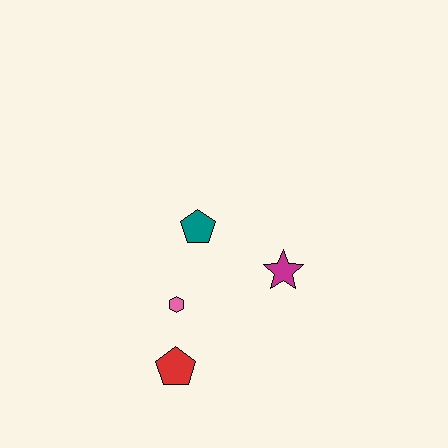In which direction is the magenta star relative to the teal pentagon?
The magenta star is to the right of the teal pentagon.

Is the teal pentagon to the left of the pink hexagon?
No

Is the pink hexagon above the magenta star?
No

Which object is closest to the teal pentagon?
The pink hexagon is closest to the teal pentagon.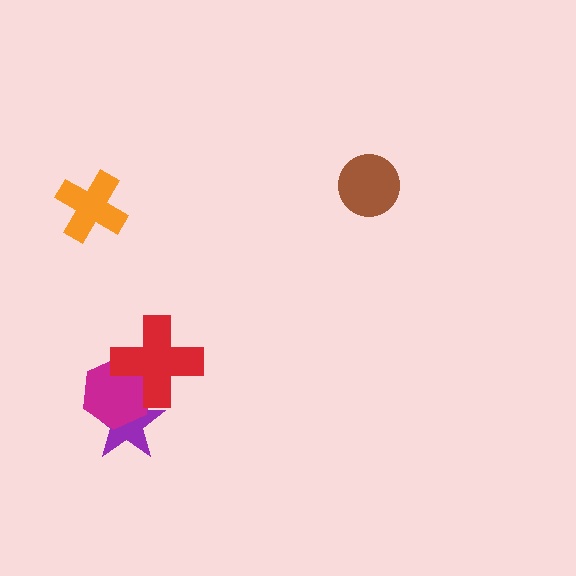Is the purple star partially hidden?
Yes, it is partially covered by another shape.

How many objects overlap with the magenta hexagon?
2 objects overlap with the magenta hexagon.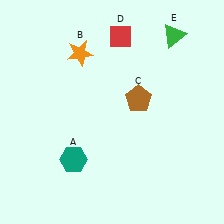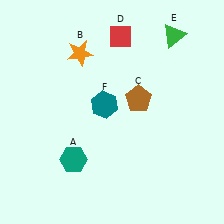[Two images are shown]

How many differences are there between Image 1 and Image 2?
There is 1 difference between the two images.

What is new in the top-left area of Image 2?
A teal hexagon (F) was added in the top-left area of Image 2.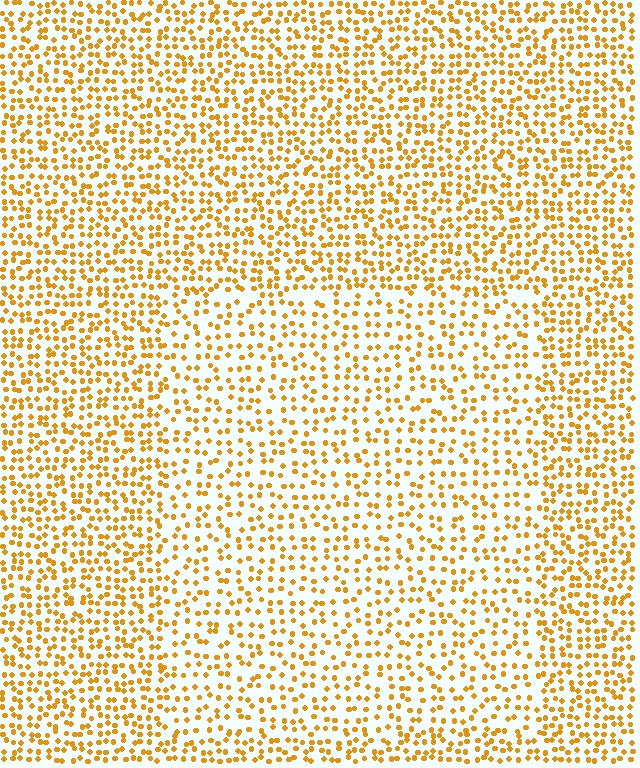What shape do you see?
I see a rectangle.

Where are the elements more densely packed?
The elements are more densely packed outside the rectangle boundary.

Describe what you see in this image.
The image contains small orange elements arranged at two different densities. A rectangle-shaped region is visible where the elements are less densely packed than the surrounding area.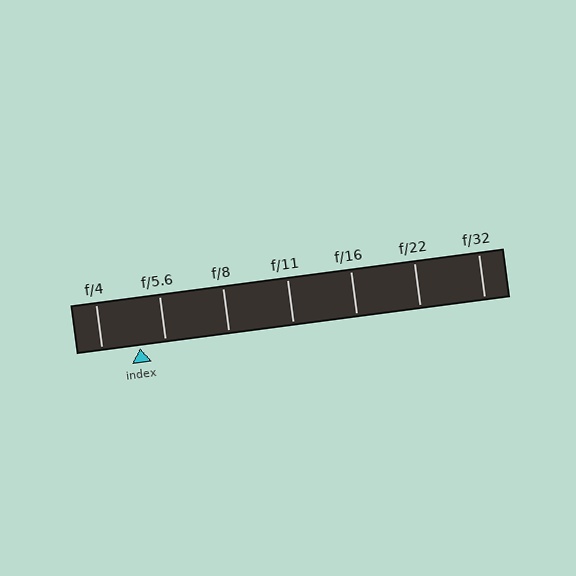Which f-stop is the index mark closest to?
The index mark is closest to f/5.6.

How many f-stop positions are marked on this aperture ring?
There are 7 f-stop positions marked.